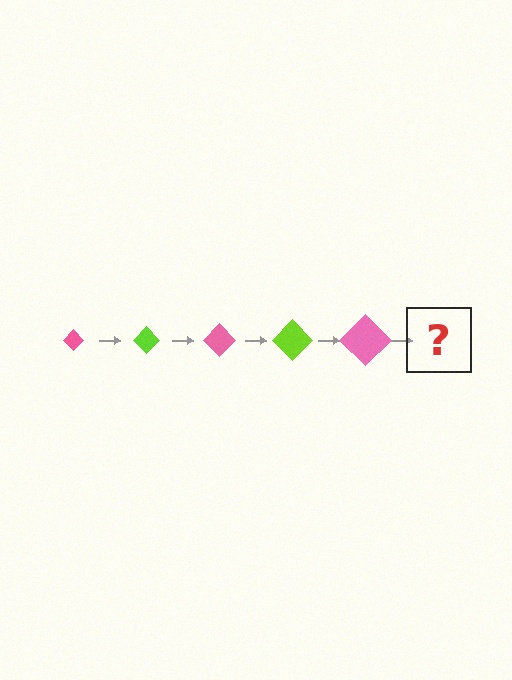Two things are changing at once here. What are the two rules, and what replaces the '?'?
The two rules are that the diamond grows larger each step and the color cycles through pink and lime. The '?' should be a lime diamond, larger than the previous one.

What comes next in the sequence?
The next element should be a lime diamond, larger than the previous one.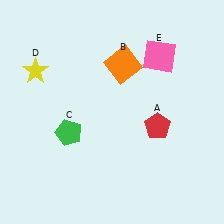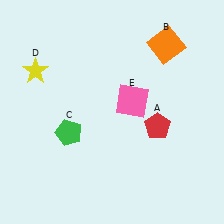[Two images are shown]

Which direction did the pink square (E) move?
The pink square (E) moved down.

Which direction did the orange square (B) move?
The orange square (B) moved right.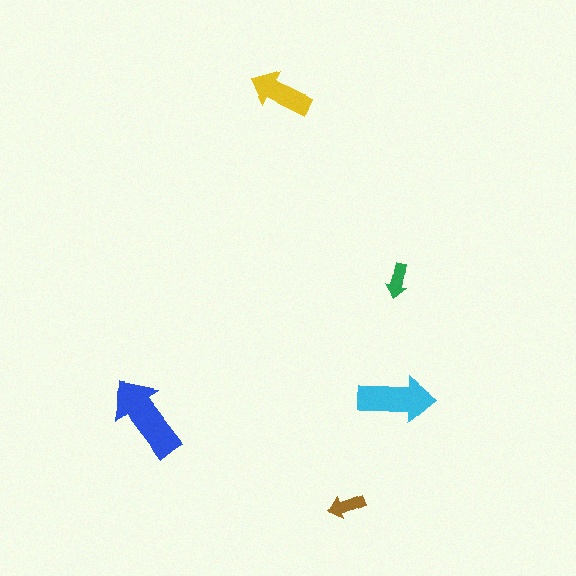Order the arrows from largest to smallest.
the blue one, the cyan one, the yellow one, the brown one, the green one.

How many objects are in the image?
There are 5 objects in the image.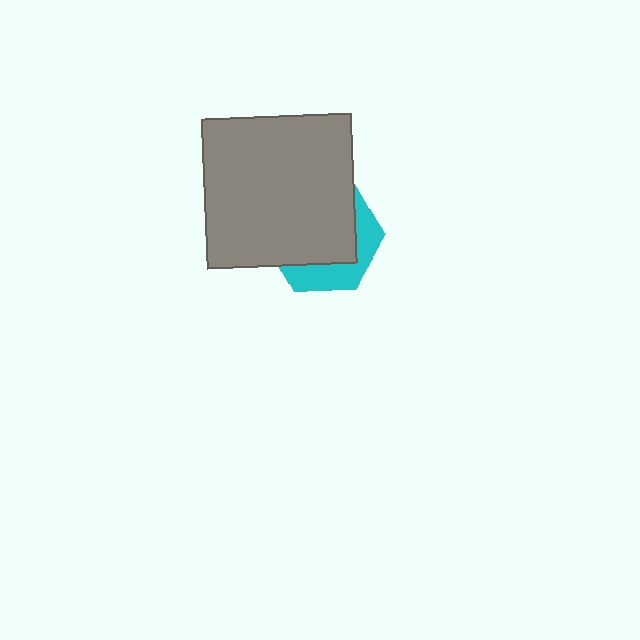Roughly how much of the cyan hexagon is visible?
A small part of it is visible (roughly 33%).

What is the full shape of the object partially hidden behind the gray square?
The partially hidden object is a cyan hexagon.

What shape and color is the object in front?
The object in front is a gray square.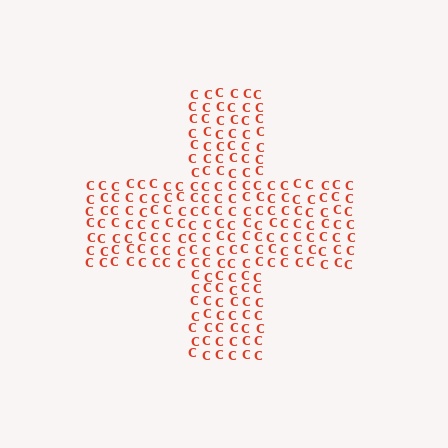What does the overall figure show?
The overall figure shows a cross.